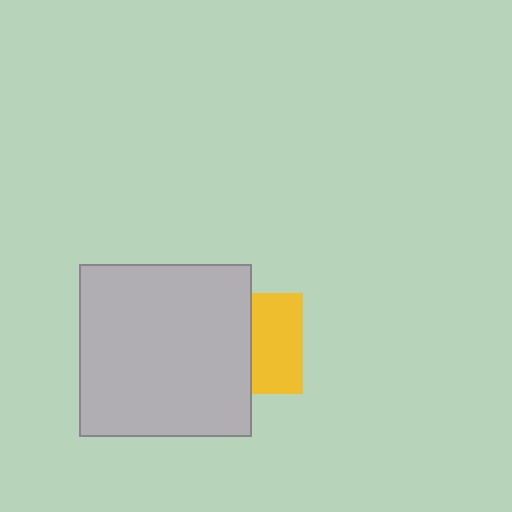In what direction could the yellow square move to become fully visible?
The yellow square could move right. That would shift it out from behind the light gray square entirely.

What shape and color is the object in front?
The object in front is a light gray square.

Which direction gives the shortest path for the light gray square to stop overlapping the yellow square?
Moving left gives the shortest separation.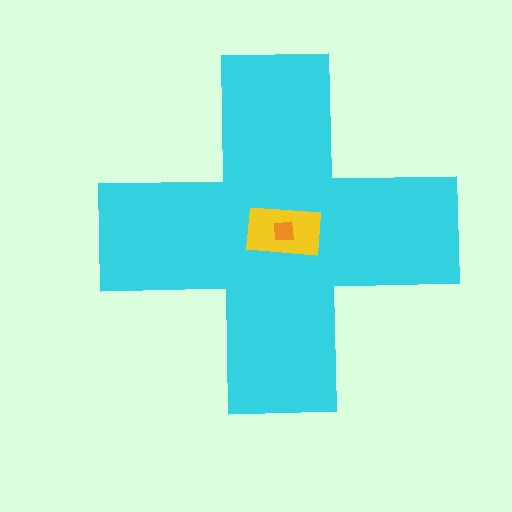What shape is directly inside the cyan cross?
The yellow rectangle.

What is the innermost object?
The orange square.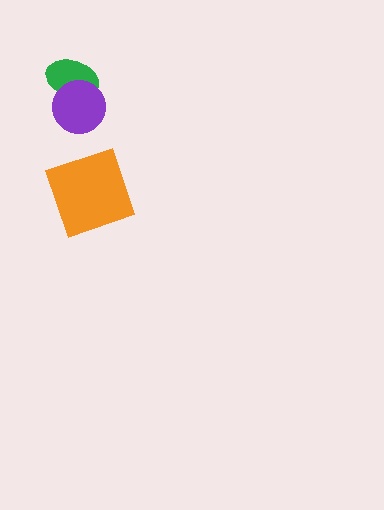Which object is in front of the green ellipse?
The purple circle is in front of the green ellipse.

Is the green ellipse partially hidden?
Yes, it is partially covered by another shape.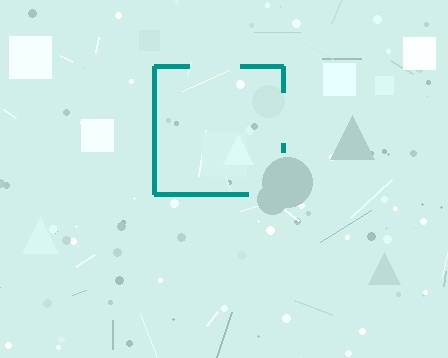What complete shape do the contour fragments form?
The contour fragments form a square.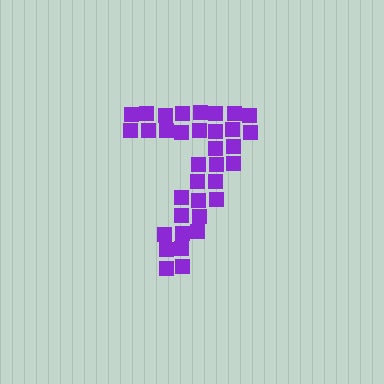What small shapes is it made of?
It is made of small squares.